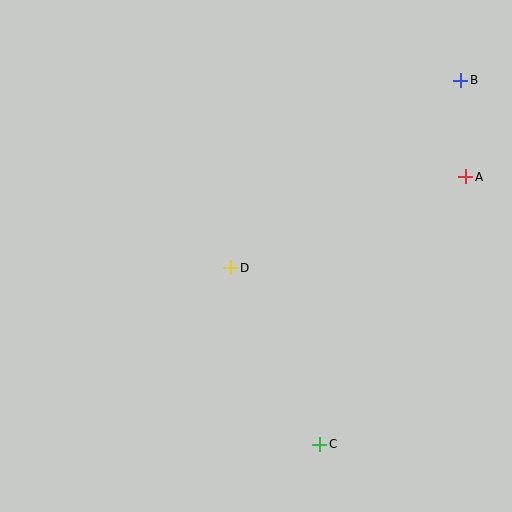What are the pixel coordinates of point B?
Point B is at (461, 80).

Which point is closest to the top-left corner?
Point D is closest to the top-left corner.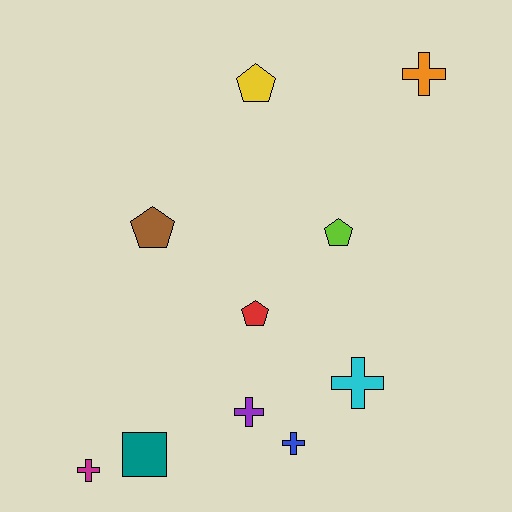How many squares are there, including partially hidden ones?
There is 1 square.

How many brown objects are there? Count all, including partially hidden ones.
There is 1 brown object.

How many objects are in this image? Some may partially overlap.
There are 10 objects.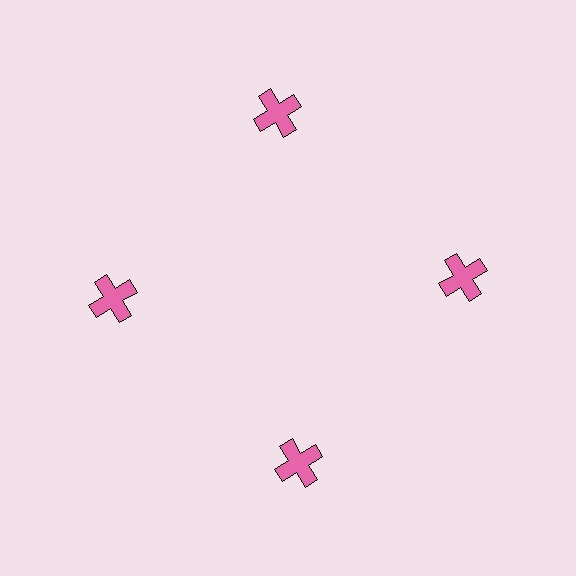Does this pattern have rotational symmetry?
Yes, this pattern has 4-fold rotational symmetry. It looks the same after rotating 90 degrees around the center.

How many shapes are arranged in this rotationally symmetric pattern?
There are 4 shapes, arranged in 4 groups of 1.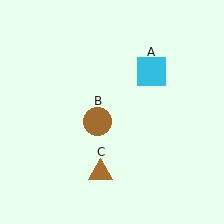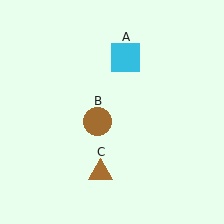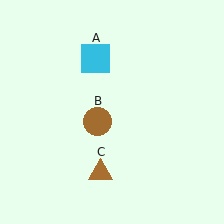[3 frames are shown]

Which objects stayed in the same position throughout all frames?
Brown circle (object B) and brown triangle (object C) remained stationary.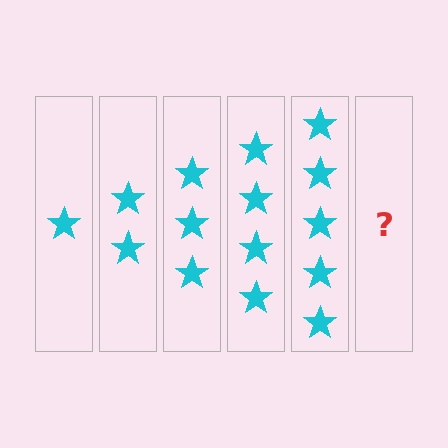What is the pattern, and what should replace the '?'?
The pattern is that each step adds one more star. The '?' should be 6 stars.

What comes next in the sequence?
The next element should be 6 stars.